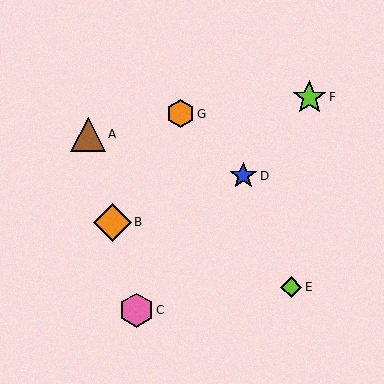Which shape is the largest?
The orange diamond (labeled B) is the largest.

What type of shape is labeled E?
Shape E is a lime diamond.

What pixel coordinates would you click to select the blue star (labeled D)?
Click at (243, 176) to select the blue star D.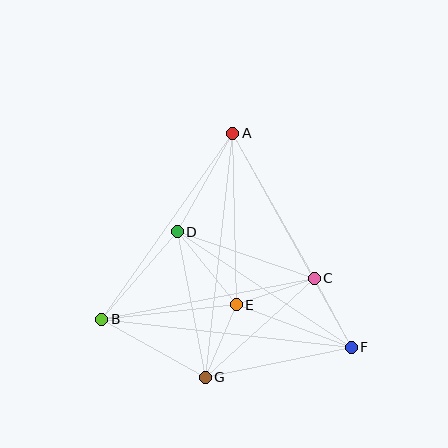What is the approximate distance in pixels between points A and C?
The distance between A and C is approximately 166 pixels.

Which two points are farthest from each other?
Points B and F are farthest from each other.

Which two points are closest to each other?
Points C and F are closest to each other.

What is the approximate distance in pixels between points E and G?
The distance between E and G is approximately 79 pixels.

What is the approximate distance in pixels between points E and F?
The distance between E and F is approximately 123 pixels.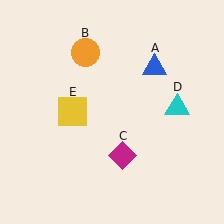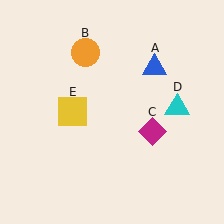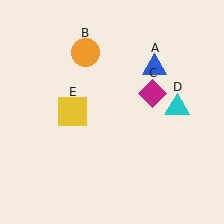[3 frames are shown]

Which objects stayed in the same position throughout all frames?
Blue triangle (object A) and orange circle (object B) and cyan triangle (object D) and yellow square (object E) remained stationary.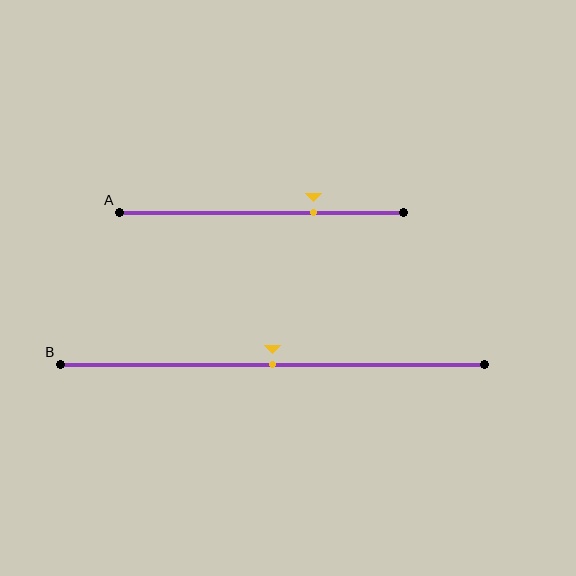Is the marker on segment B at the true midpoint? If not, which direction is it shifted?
Yes, the marker on segment B is at the true midpoint.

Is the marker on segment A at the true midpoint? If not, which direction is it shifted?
No, the marker on segment A is shifted to the right by about 18% of the segment length.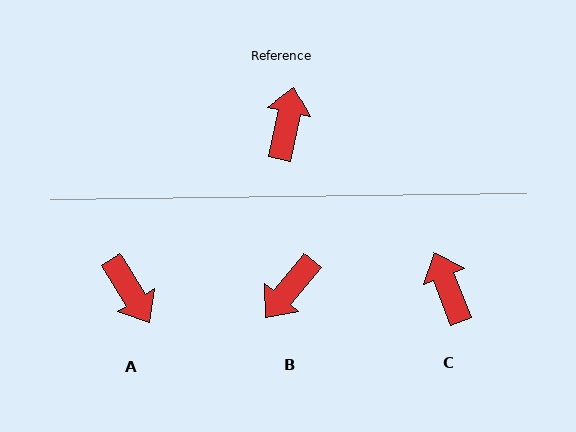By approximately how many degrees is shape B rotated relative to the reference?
Approximately 152 degrees counter-clockwise.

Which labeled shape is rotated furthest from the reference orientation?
B, about 152 degrees away.